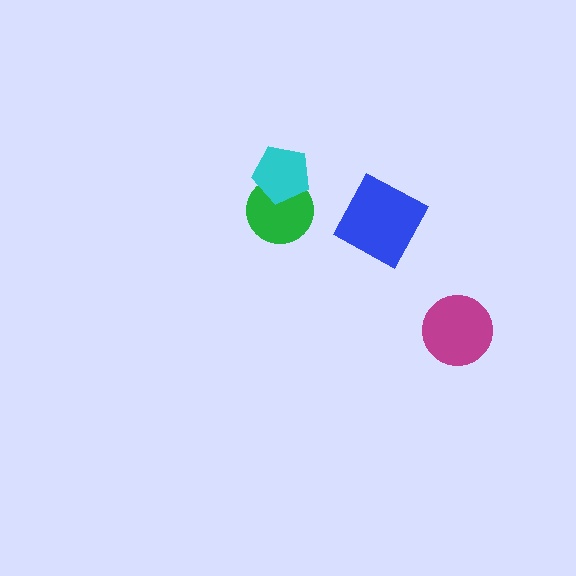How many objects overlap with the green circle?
1 object overlaps with the green circle.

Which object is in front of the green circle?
The cyan pentagon is in front of the green circle.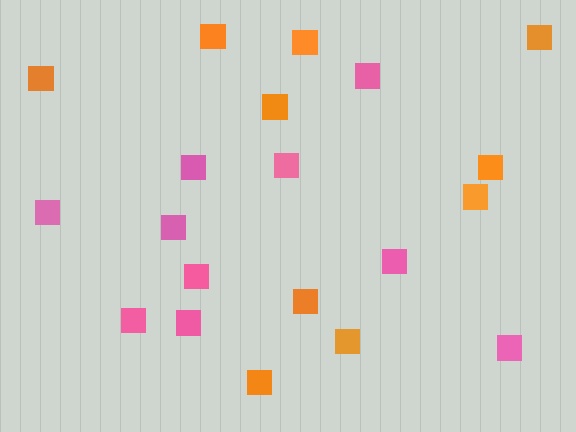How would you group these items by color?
There are 2 groups: one group of pink squares (10) and one group of orange squares (10).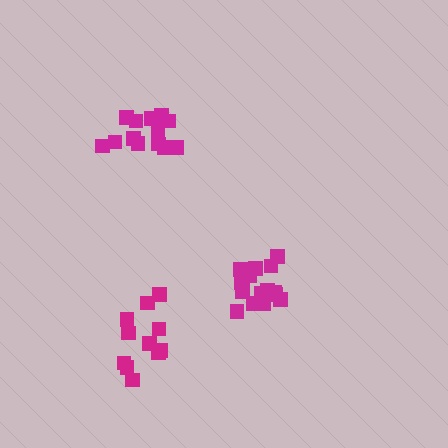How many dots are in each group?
Group 1: 11 dots, Group 2: 16 dots, Group 3: 13 dots (40 total).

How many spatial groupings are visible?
There are 3 spatial groupings.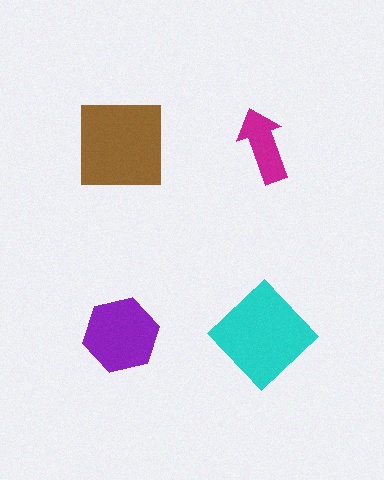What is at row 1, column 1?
A brown square.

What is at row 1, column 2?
A magenta arrow.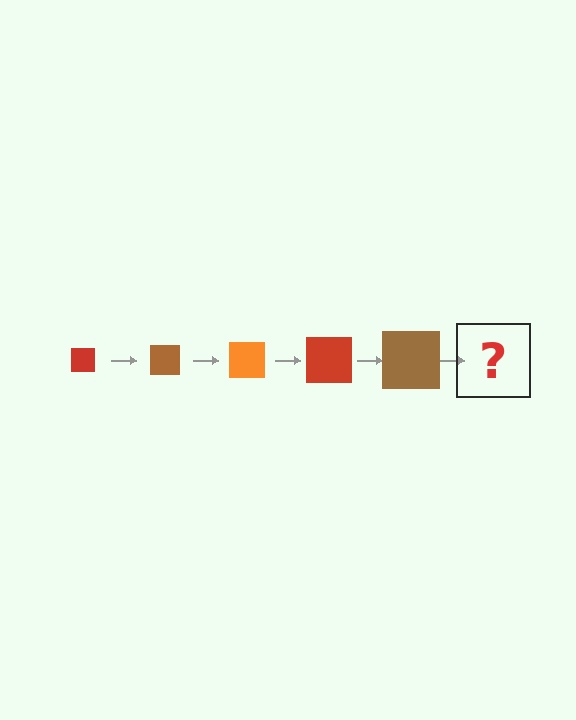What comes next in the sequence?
The next element should be an orange square, larger than the previous one.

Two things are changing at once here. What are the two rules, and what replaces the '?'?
The two rules are that the square grows larger each step and the color cycles through red, brown, and orange. The '?' should be an orange square, larger than the previous one.